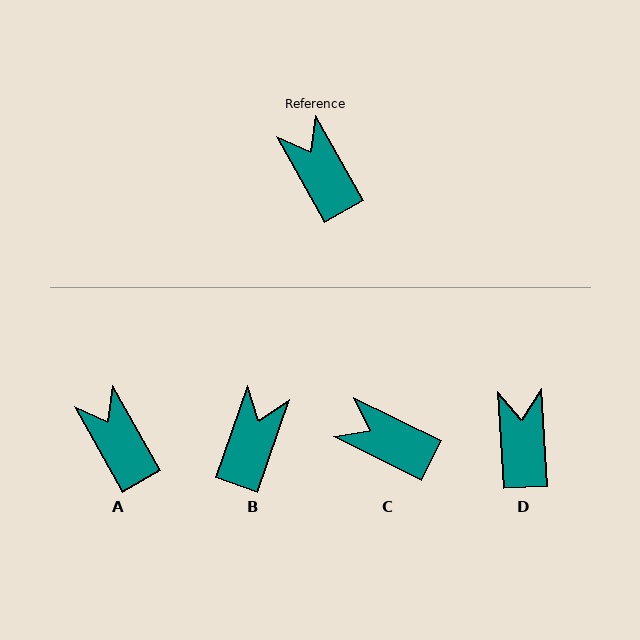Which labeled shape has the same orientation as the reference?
A.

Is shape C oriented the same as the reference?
No, it is off by about 34 degrees.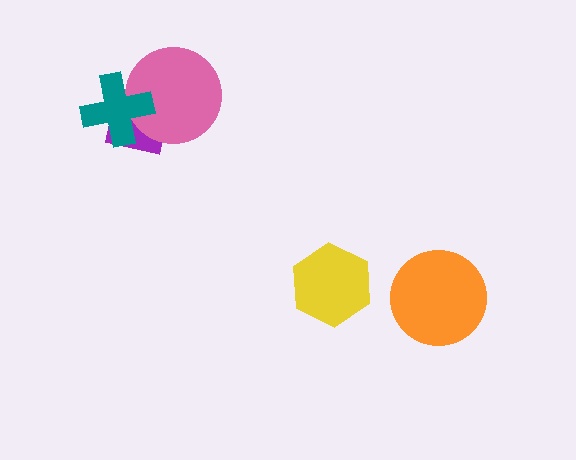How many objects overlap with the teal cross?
2 objects overlap with the teal cross.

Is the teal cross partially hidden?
No, no other shape covers it.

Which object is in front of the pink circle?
The teal cross is in front of the pink circle.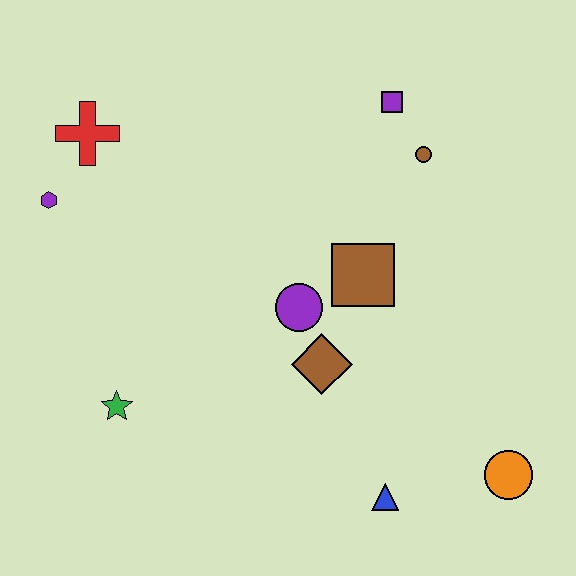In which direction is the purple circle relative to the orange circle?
The purple circle is to the left of the orange circle.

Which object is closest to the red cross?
The purple hexagon is closest to the red cross.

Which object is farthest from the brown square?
The purple hexagon is farthest from the brown square.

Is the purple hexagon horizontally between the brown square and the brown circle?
No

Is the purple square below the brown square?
No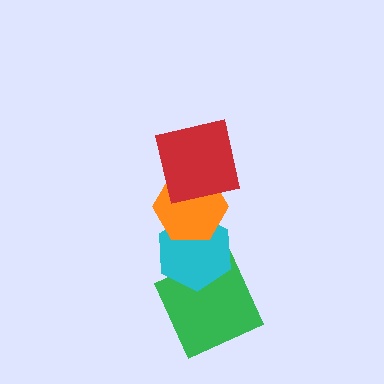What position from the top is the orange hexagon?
The orange hexagon is 2nd from the top.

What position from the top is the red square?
The red square is 1st from the top.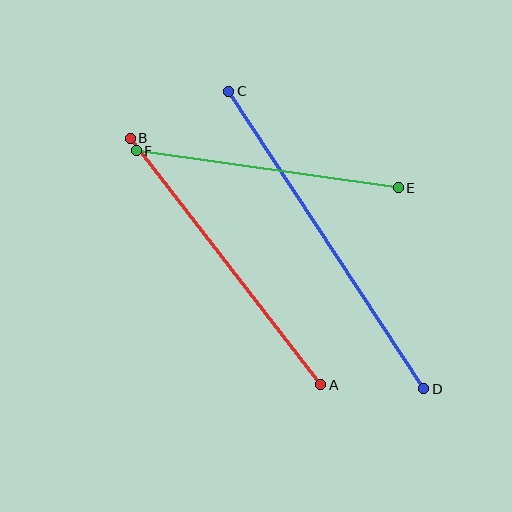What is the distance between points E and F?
The distance is approximately 265 pixels.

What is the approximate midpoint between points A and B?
The midpoint is at approximately (225, 262) pixels.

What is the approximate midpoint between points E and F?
The midpoint is at approximately (267, 169) pixels.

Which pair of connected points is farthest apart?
Points C and D are farthest apart.